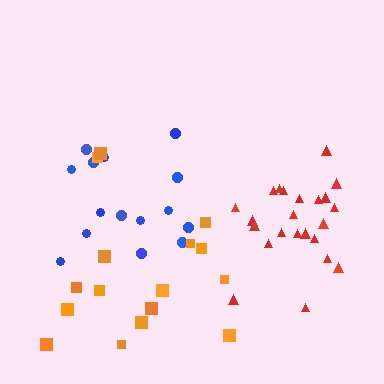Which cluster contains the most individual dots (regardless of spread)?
Red (23).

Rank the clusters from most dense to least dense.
red, blue, orange.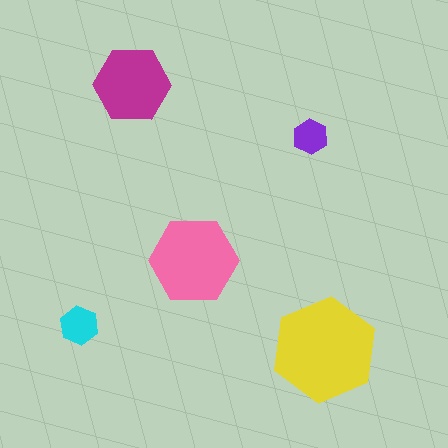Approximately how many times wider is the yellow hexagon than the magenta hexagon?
About 1.5 times wider.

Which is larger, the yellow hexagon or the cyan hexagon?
The yellow one.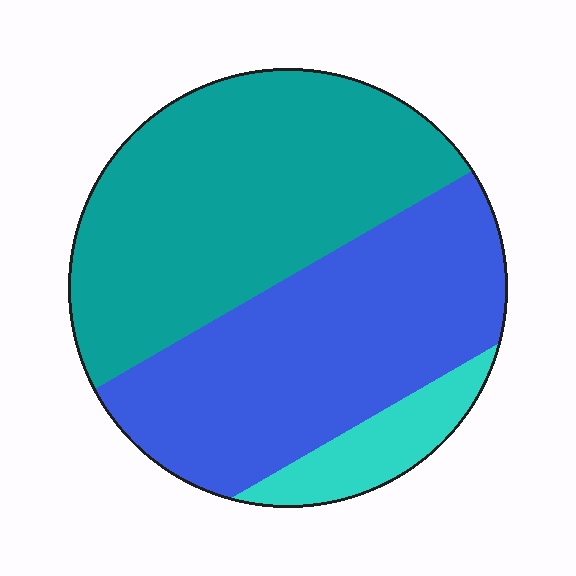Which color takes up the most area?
Teal, at roughly 45%.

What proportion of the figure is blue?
Blue covers about 45% of the figure.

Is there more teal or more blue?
Teal.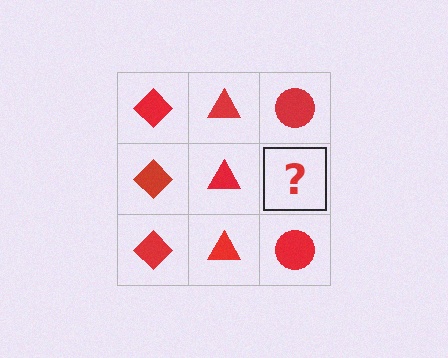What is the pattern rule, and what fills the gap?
The rule is that each column has a consistent shape. The gap should be filled with a red circle.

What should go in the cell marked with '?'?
The missing cell should contain a red circle.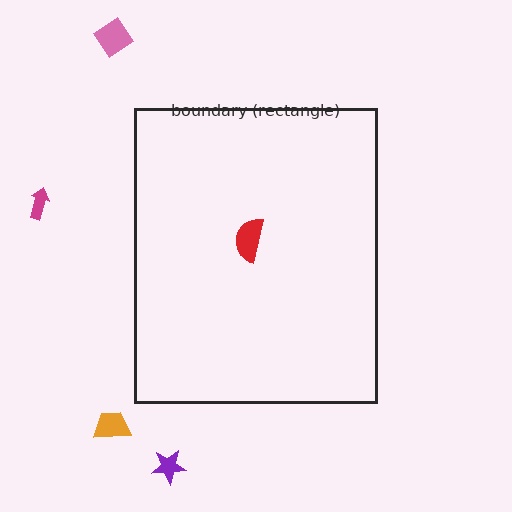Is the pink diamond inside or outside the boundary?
Outside.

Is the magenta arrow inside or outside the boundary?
Outside.